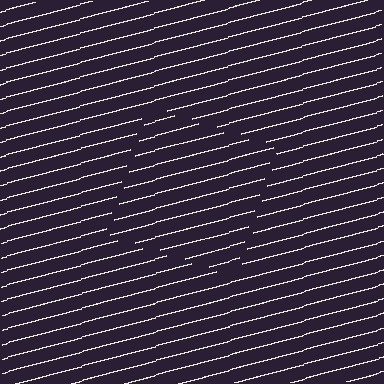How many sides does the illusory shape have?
4 sides — the line-ends trace a square.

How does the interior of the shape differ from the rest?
The interior of the shape contains the same grating, shifted by half a period — the contour is defined by the phase discontinuity where line-ends from the inner and outer gratings abut.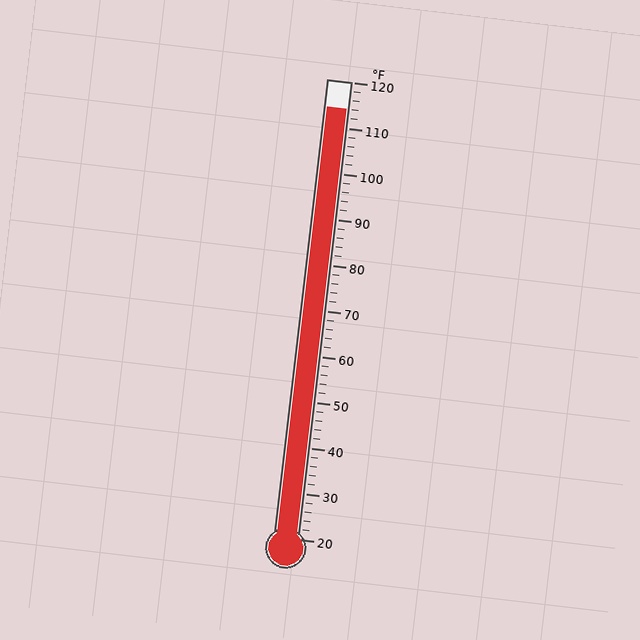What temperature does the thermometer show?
The thermometer shows approximately 114°F.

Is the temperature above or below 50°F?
The temperature is above 50°F.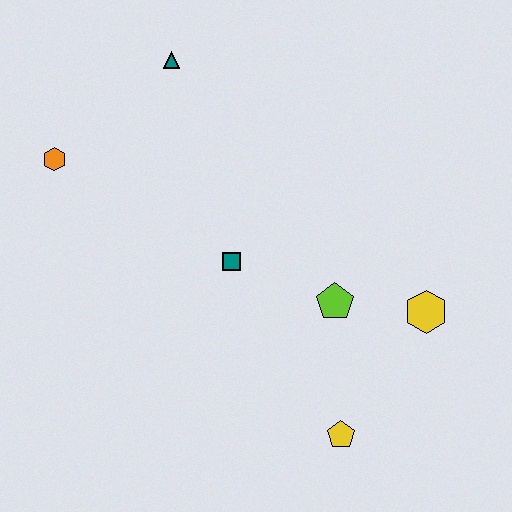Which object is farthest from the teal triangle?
The yellow pentagon is farthest from the teal triangle.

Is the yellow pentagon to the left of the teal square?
No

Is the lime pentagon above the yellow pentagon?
Yes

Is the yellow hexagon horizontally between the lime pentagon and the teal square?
No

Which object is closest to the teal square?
The lime pentagon is closest to the teal square.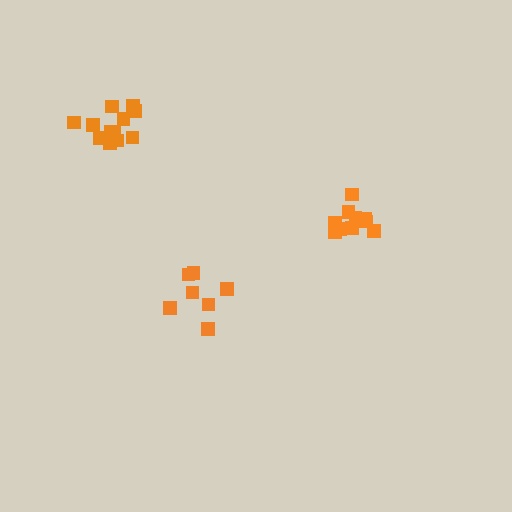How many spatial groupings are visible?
There are 3 spatial groupings.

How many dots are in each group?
Group 1: 7 dots, Group 2: 12 dots, Group 3: 10 dots (29 total).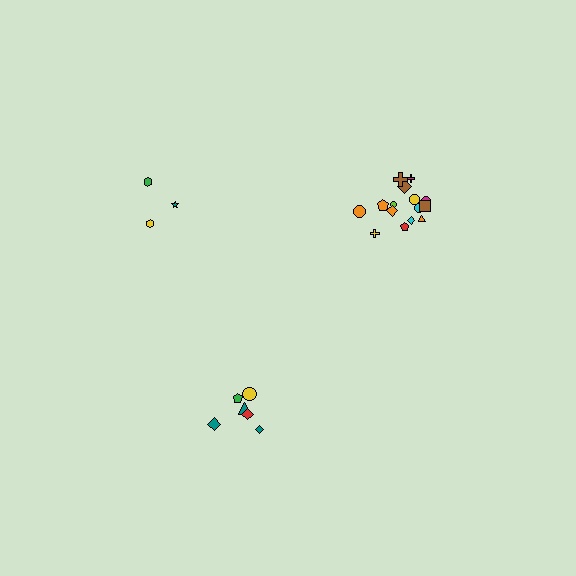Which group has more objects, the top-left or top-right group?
The top-right group.